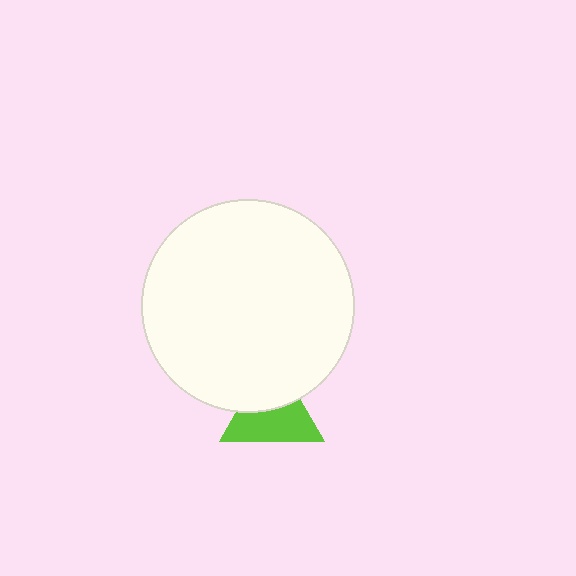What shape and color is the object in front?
The object in front is a white circle.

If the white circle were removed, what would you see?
You would see the complete lime triangle.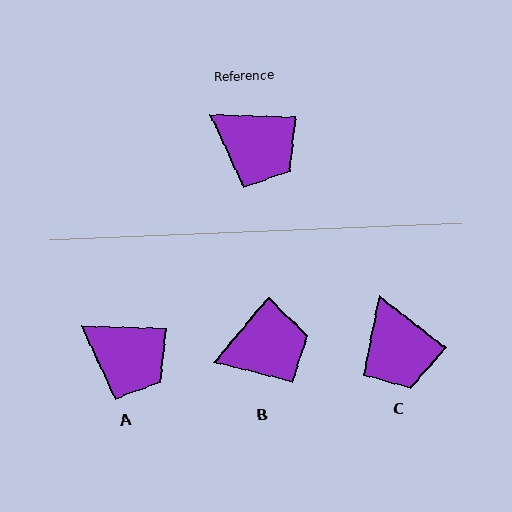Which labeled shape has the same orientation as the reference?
A.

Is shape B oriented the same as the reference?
No, it is off by about 52 degrees.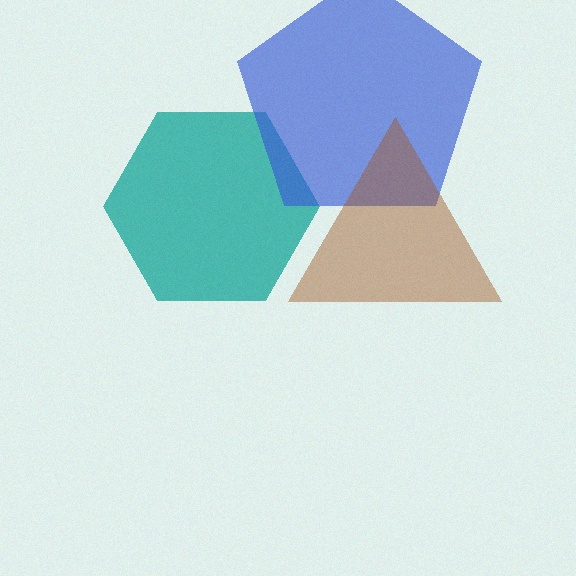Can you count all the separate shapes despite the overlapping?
Yes, there are 3 separate shapes.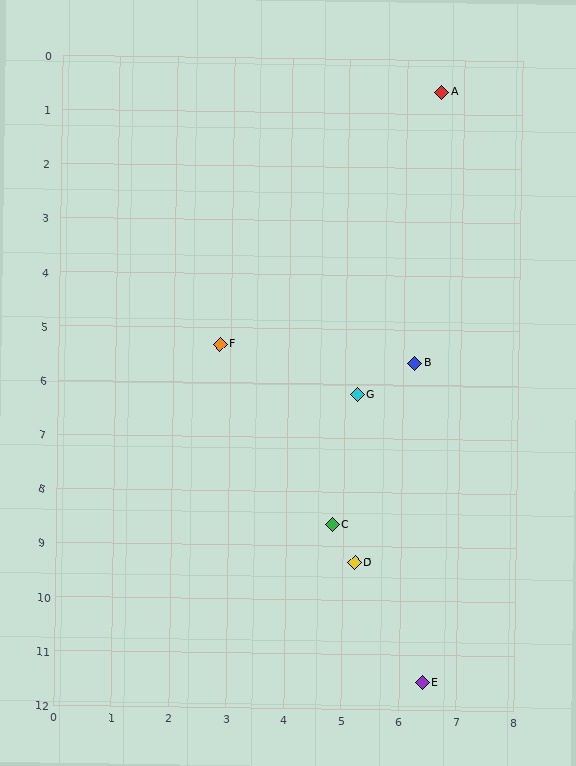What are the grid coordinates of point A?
Point A is at approximately (6.6, 0.6).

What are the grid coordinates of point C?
Point C is at approximately (4.8, 8.6).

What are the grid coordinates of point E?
Point E is at approximately (6.4, 11.5).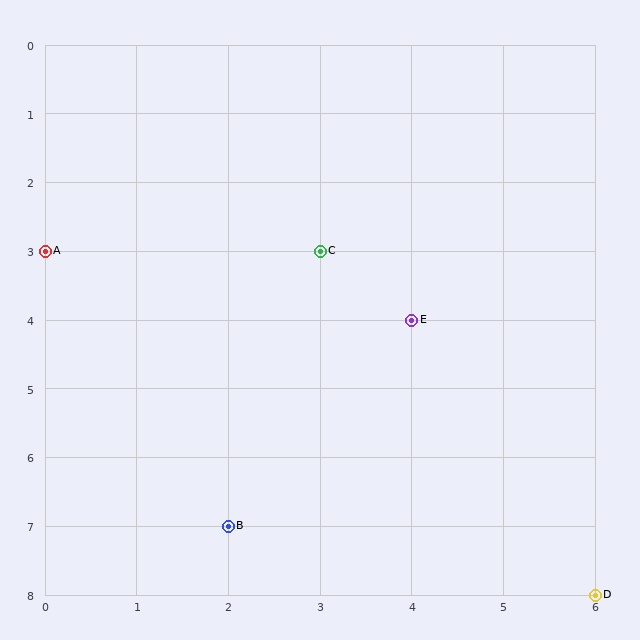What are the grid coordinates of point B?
Point B is at grid coordinates (2, 7).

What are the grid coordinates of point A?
Point A is at grid coordinates (0, 3).